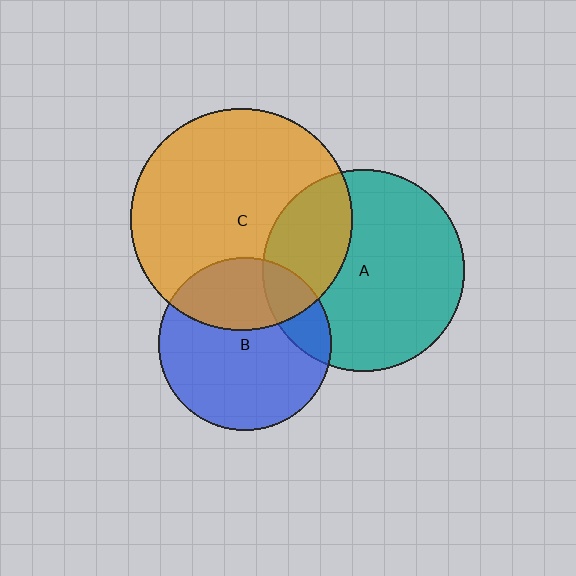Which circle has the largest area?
Circle C (orange).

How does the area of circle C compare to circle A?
Approximately 1.2 times.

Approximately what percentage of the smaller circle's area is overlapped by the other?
Approximately 35%.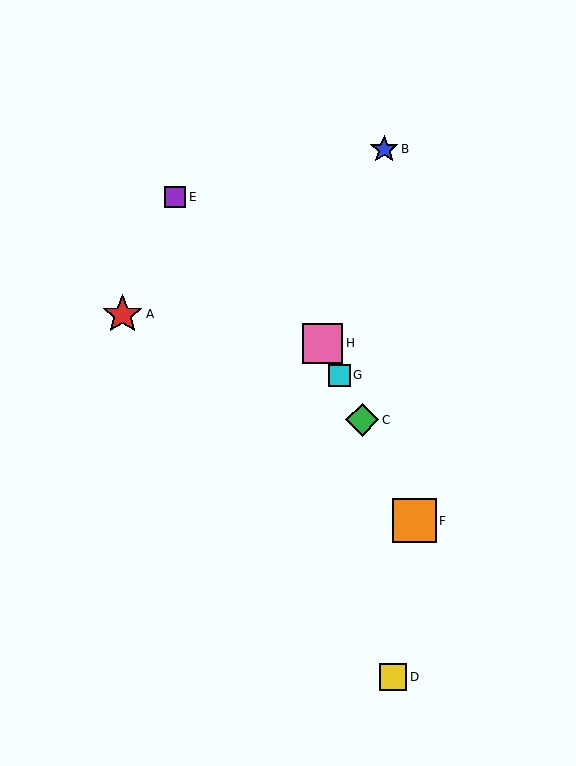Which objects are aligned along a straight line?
Objects C, F, G, H are aligned along a straight line.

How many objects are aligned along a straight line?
4 objects (C, F, G, H) are aligned along a straight line.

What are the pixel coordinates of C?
Object C is at (362, 420).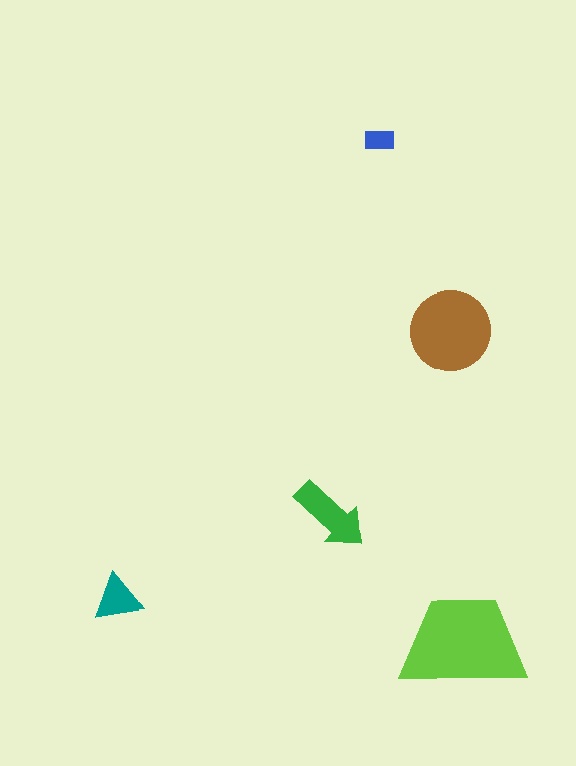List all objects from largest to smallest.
The lime trapezoid, the brown circle, the green arrow, the teal triangle, the blue rectangle.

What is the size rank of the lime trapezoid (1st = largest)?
1st.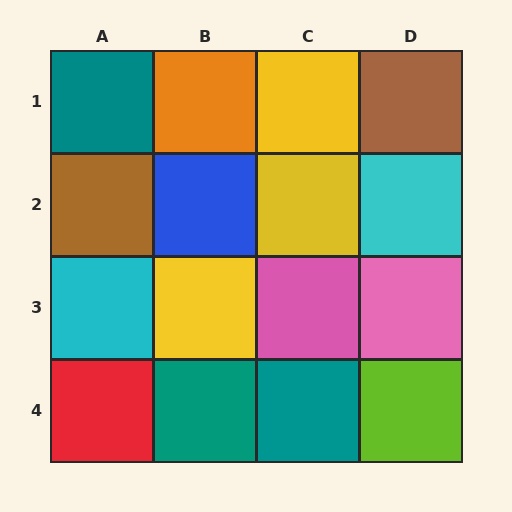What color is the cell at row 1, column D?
Brown.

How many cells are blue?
1 cell is blue.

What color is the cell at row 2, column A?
Brown.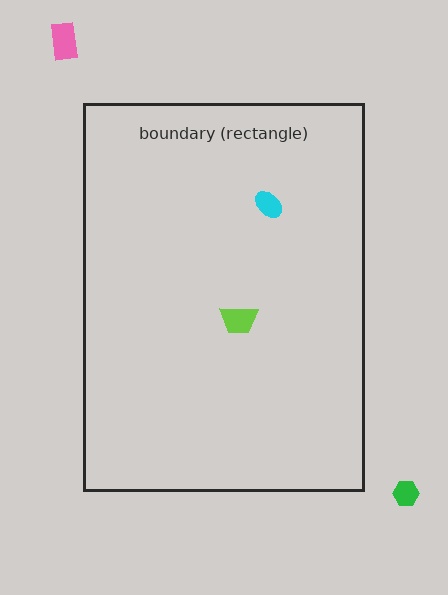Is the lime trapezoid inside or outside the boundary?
Inside.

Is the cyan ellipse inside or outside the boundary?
Inside.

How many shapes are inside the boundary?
2 inside, 2 outside.